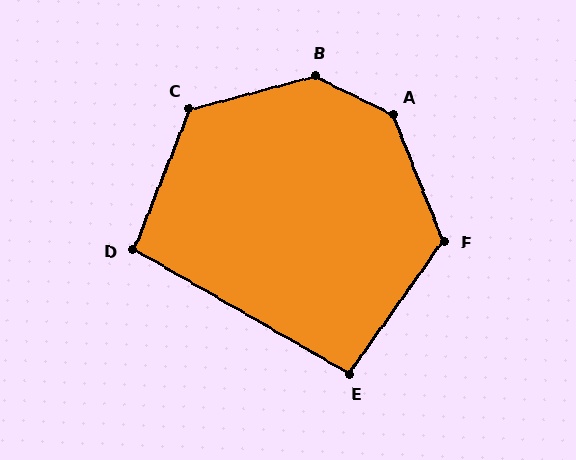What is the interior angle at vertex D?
Approximately 98 degrees (obtuse).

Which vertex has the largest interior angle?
B, at approximately 139 degrees.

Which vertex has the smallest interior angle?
E, at approximately 96 degrees.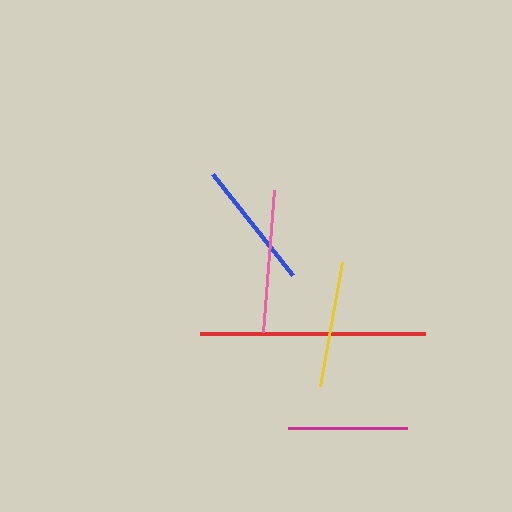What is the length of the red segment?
The red segment is approximately 225 pixels long.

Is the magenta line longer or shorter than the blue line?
The blue line is longer than the magenta line.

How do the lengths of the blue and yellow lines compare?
The blue and yellow lines are approximately the same length.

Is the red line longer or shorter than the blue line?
The red line is longer than the blue line.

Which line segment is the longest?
The red line is the longest at approximately 225 pixels.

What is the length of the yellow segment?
The yellow segment is approximately 126 pixels long.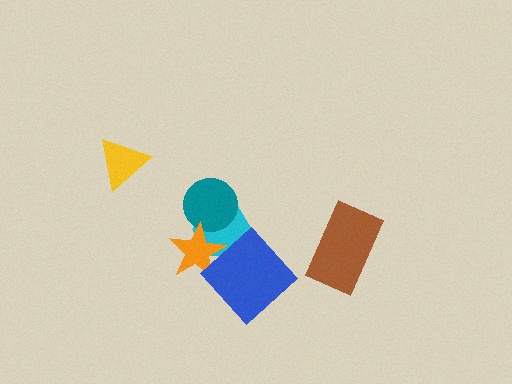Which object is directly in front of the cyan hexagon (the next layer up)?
The teal circle is directly in front of the cyan hexagon.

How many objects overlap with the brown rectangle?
0 objects overlap with the brown rectangle.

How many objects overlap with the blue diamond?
2 objects overlap with the blue diamond.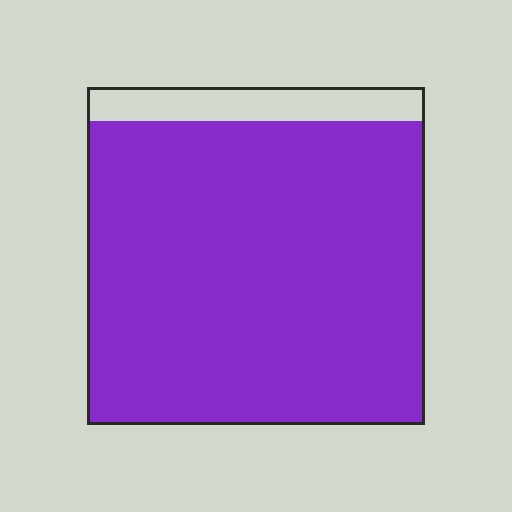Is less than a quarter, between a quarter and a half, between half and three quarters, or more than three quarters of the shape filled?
More than three quarters.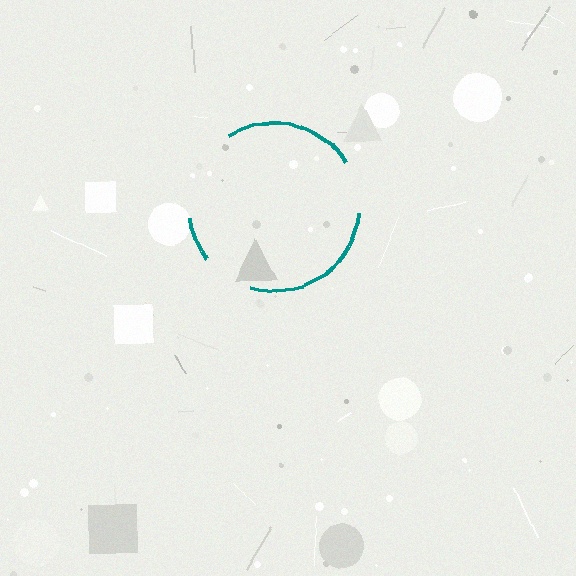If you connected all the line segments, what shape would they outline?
They would outline a circle.